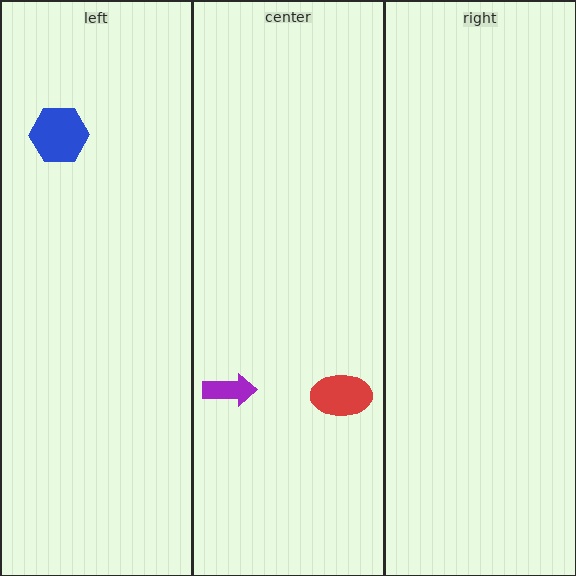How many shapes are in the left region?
1.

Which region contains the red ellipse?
The center region.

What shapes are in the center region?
The red ellipse, the purple arrow.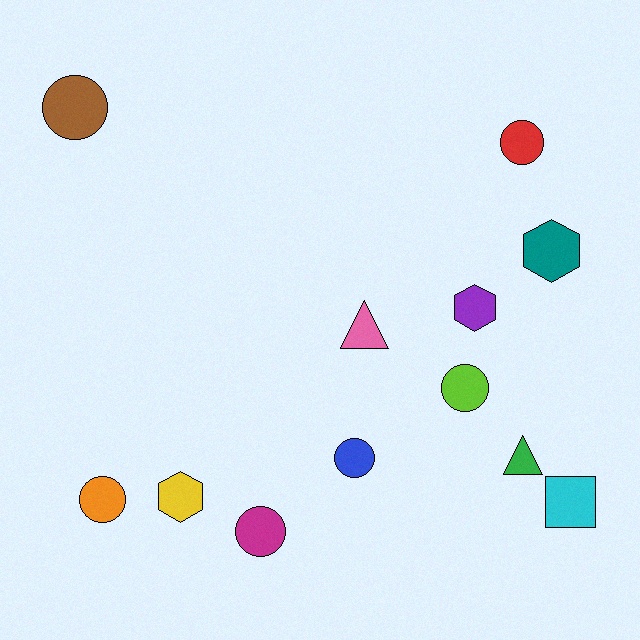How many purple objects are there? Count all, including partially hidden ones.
There is 1 purple object.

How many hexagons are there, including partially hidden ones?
There are 3 hexagons.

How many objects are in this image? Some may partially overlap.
There are 12 objects.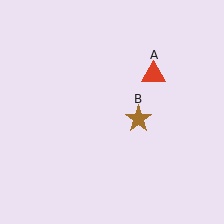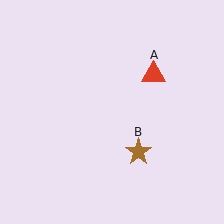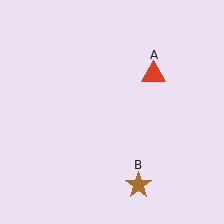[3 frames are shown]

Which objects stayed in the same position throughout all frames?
Red triangle (object A) remained stationary.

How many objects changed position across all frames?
1 object changed position: brown star (object B).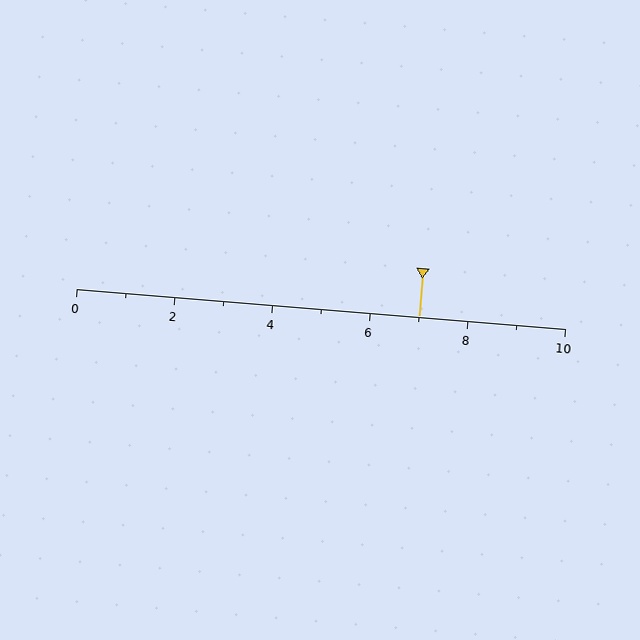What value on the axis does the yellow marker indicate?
The marker indicates approximately 7.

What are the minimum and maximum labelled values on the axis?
The axis runs from 0 to 10.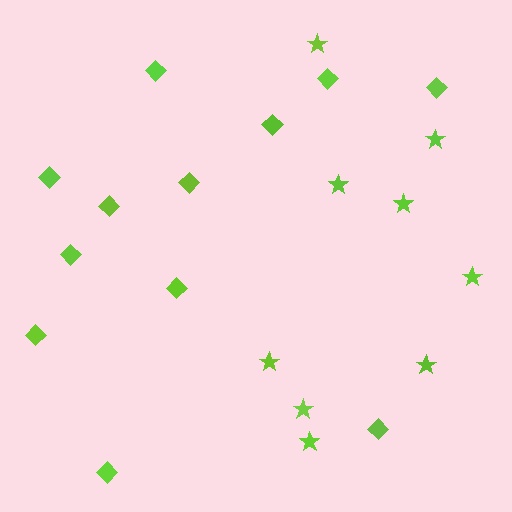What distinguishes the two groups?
There are 2 groups: one group of stars (9) and one group of diamonds (12).